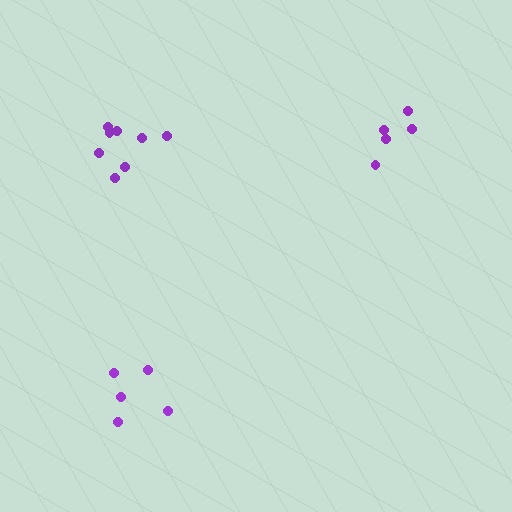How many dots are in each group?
Group 1: 8 dots, Group 2: 5 dots, Group 3: 5 dots (18 total).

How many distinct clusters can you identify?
There are 3 distinct clusters.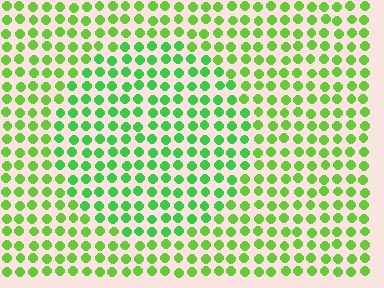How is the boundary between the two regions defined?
The boundary is defined purely by a slight shift in hue (about 24 degrees). Spacing, size, and orientation are identical on both sides.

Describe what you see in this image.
The image is filled with small lime elements in a uniform arrangement. A circle-shaped region is visible where the elements are tinted to a slightly different hue, forming a subtle color boundary.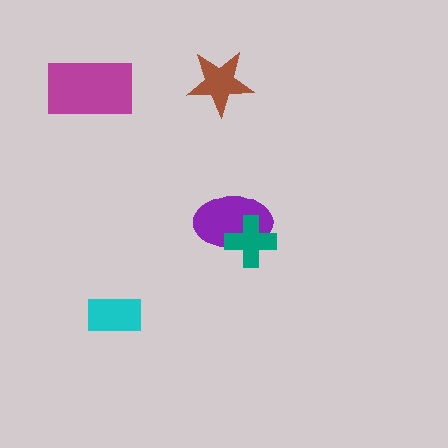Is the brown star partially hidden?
No, no other shape covers it.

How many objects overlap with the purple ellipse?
1 object overlaps with the purple ellipse.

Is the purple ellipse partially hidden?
Yes, it is partially covered by another shape.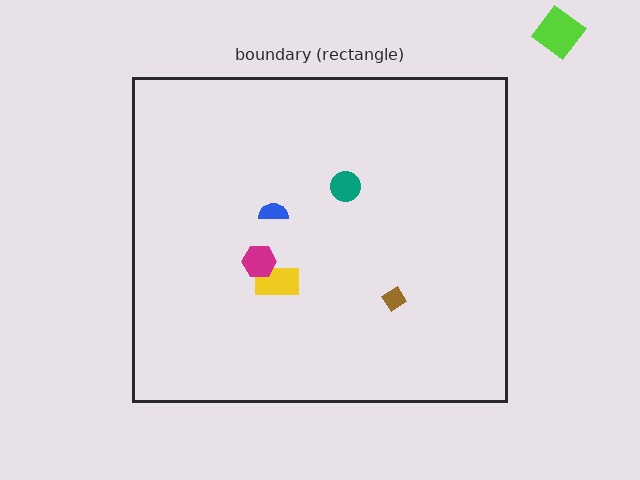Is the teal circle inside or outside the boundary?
Inside.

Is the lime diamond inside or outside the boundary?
Outside.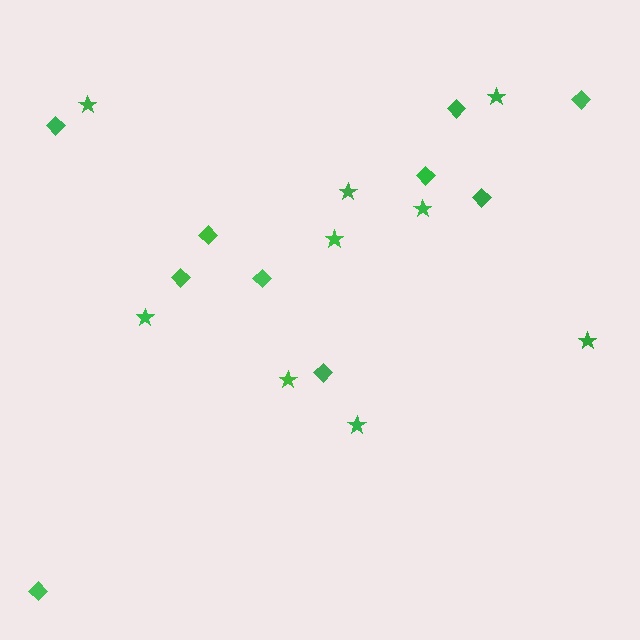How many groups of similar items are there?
There are 2 groups: one group of stars (9) and one group of diamonds (10).